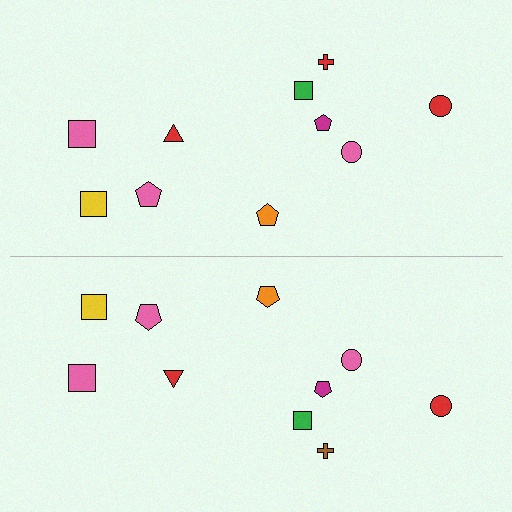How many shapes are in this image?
There are 20 shapes in this image.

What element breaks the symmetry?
The brown cross on the bottom side breaks the symmetry — its mirror counterpart is red.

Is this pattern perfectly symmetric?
No, the pattern is not perfectly symmetric. The brown cross on the bottom side breaks the symmetry — its mirror counterpart is red.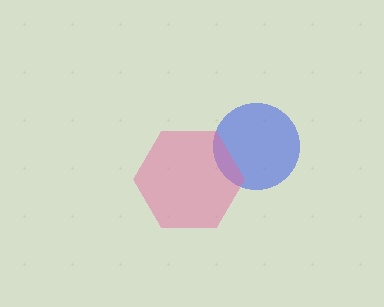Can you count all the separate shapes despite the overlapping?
Yes, there are 2 separate shapes.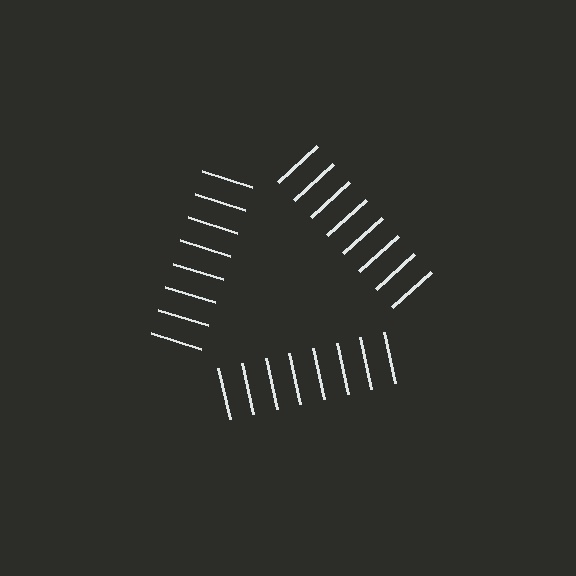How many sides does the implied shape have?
3 sides — the line-ends trace a triangle.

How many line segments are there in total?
24 — 8 along each of the 3 edges.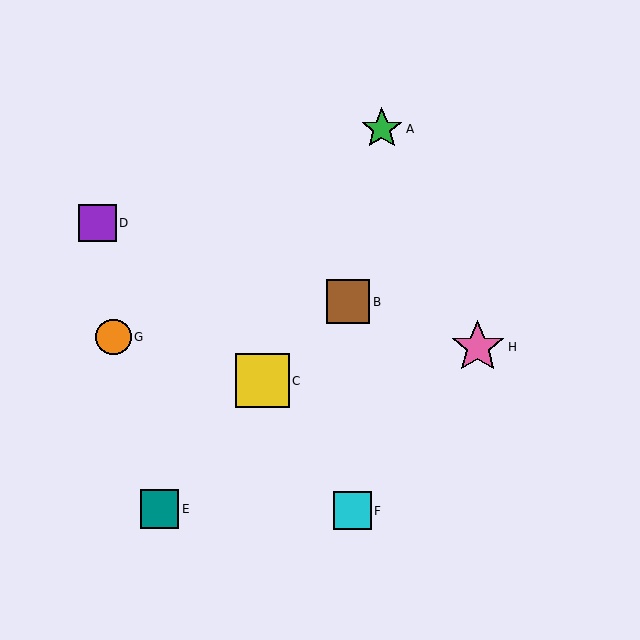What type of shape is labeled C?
Shape C is a yellow square.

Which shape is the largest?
The pink star (labeled H) is the largest.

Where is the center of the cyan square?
The center of the cyan square is at (353, 511).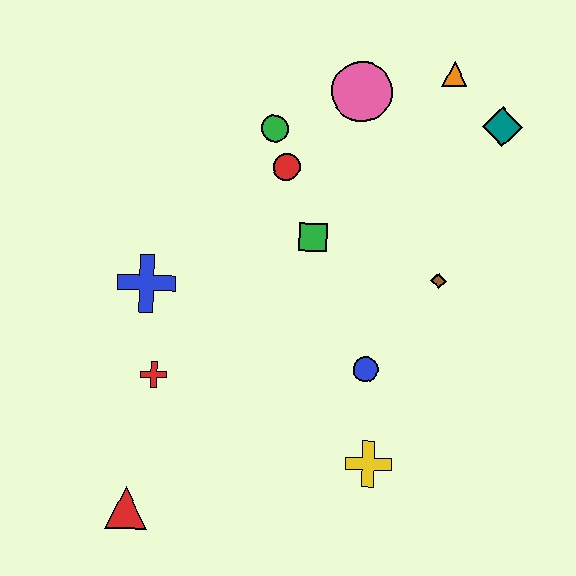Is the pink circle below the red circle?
No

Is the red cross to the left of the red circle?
Yes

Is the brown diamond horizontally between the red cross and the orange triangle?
Yes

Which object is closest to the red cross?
The blue cross is closest to the red cross.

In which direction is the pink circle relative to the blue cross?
The pink circle is to the right of the blue cross.